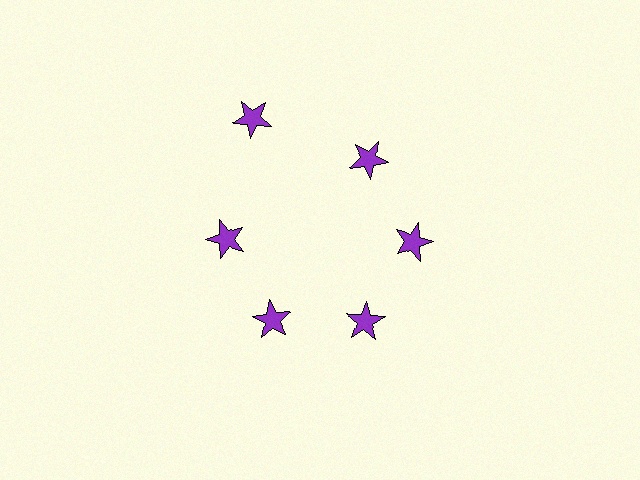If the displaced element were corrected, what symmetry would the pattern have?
It would have 6-fold rotational symmetry — the pattern would map onto itself every 60 degrees.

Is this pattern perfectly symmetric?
No. The 6 purple stars are arranged in a ring, but one element near the 11 o'clock position is pushed outward from the center, breaking the 6-fold rotational symmetry.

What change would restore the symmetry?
The symmetry would be restored by moving it inward, back onto the ring so that all 6 stars sit at equal angles and equal distance from the center.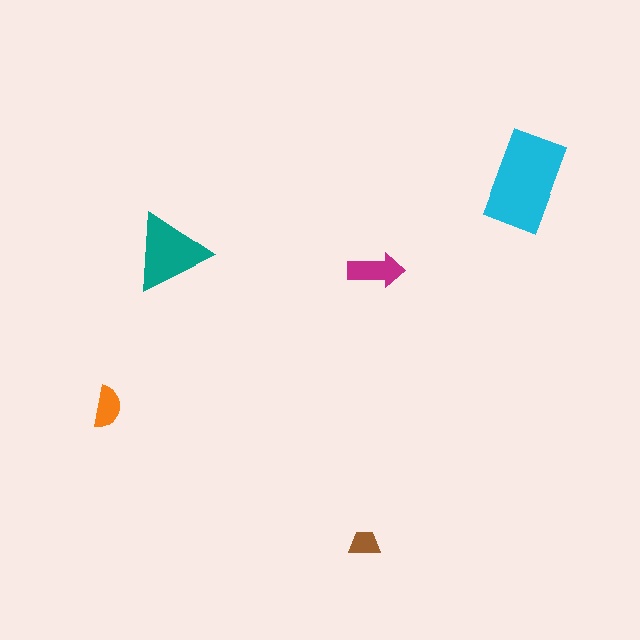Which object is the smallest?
The brown trapezoid.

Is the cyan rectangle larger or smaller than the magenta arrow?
Larger.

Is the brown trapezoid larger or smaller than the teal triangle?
Smaller.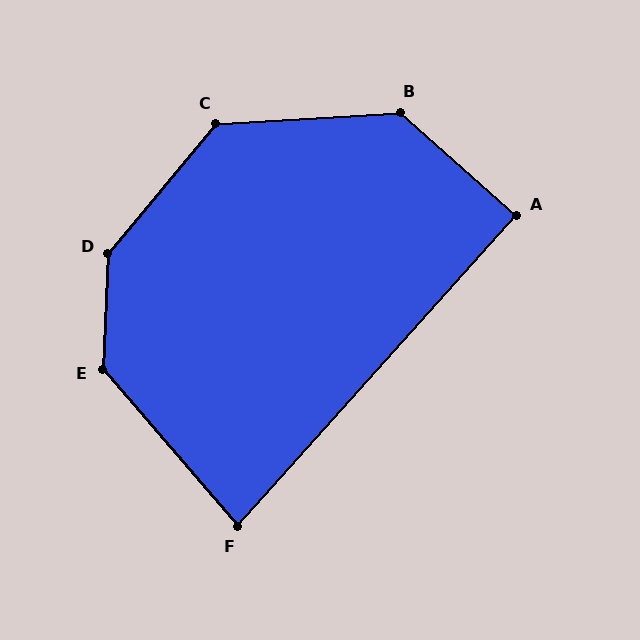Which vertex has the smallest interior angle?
F, at approximately 82 degrees.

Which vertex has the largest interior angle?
D, at approximately 143 degrees.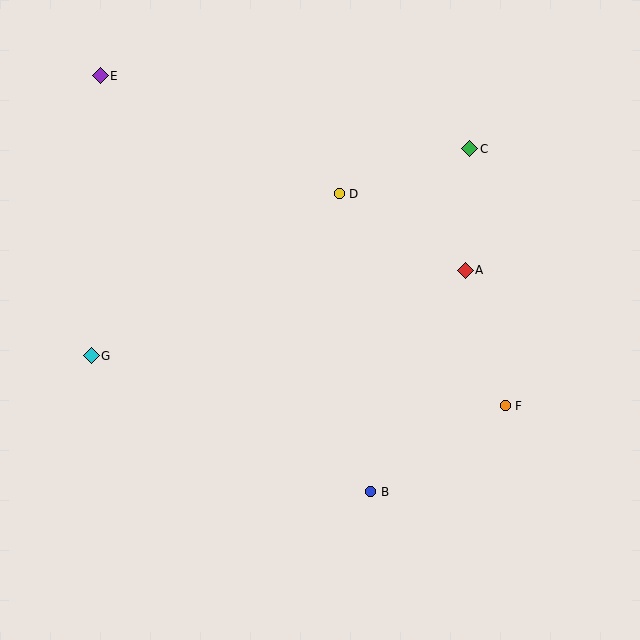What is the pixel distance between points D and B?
The distance between D and B is 300 pixels.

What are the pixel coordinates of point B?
Point B is at (371, 492).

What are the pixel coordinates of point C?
Point C is at (470, 149).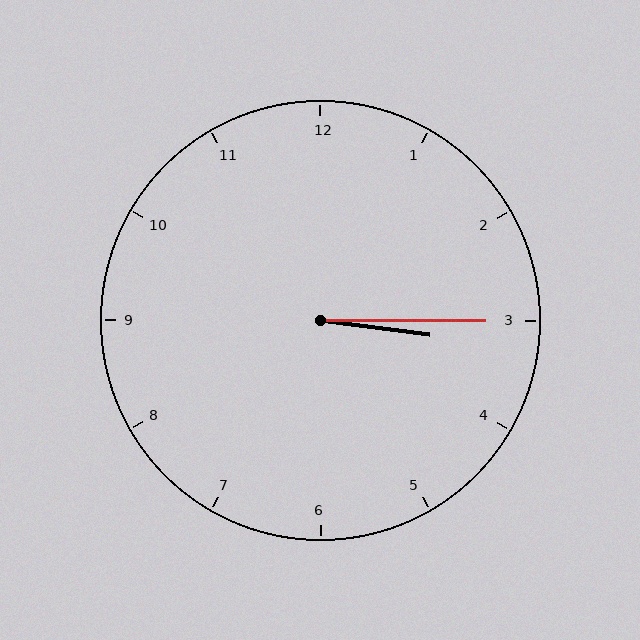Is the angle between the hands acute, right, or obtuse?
It is acute.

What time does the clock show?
3:15.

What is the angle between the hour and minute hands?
Approximately 8 degrees.